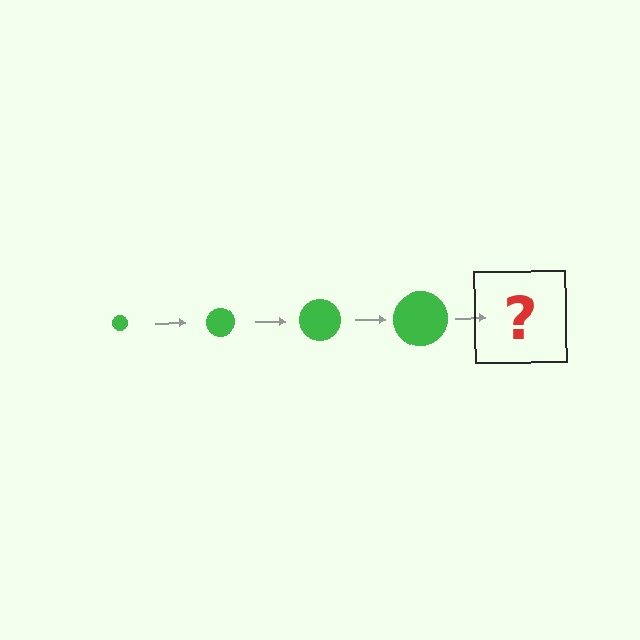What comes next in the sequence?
The next element should be a green circle, larger than the previous one.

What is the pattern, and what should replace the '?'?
The pattern is that the circle gets progressively larger each step. The '?' should be a green circle, larger than the previous one.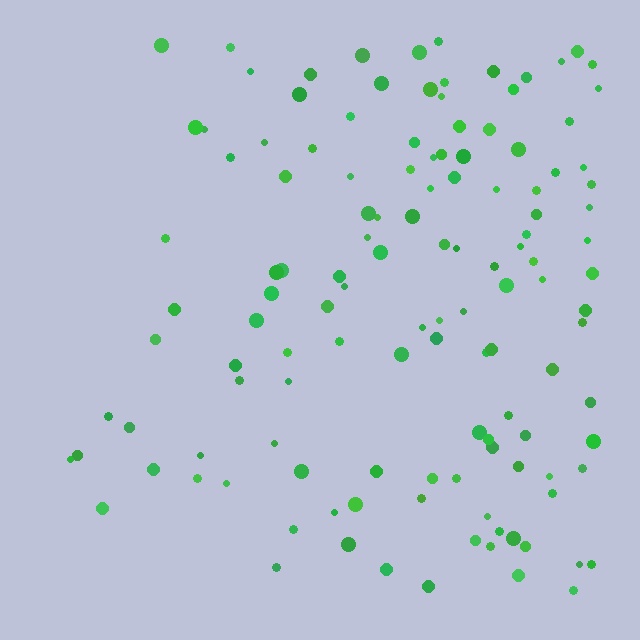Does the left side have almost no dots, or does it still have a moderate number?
Still a moderate number, just noticeably fewer than the right.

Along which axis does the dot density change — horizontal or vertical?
Horizontal.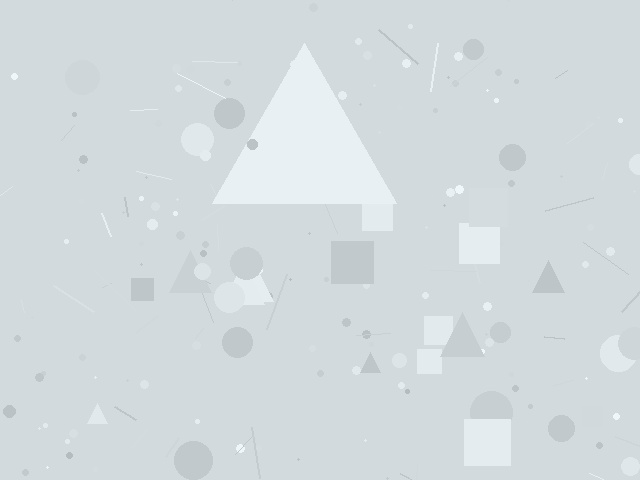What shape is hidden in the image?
A triangle is hidden in the image.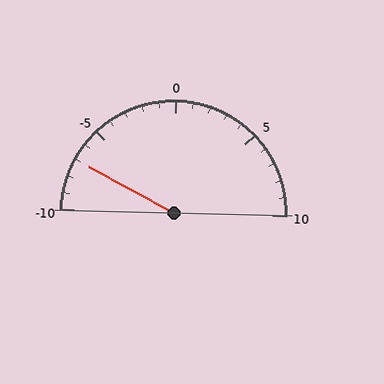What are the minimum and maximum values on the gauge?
The gauge ranges from -10 to 10.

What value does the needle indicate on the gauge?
The needle indicates approximately -7.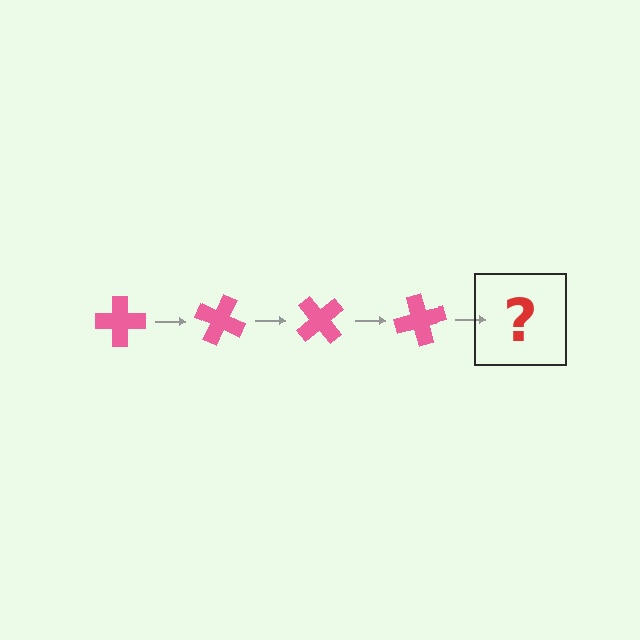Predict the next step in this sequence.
The next step is a pink cross rotated 100 degrees.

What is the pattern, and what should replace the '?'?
The pattern is that the cross rotates 25 degrees each step. The '?' should be a pink cross rotated 100 degrees.